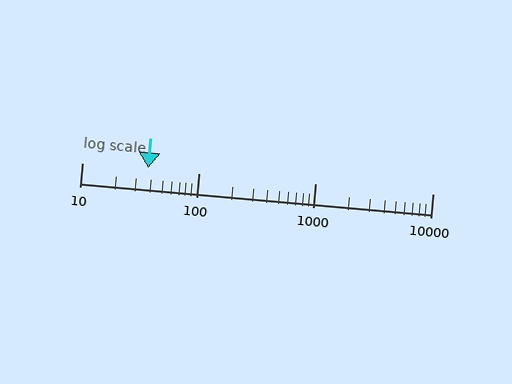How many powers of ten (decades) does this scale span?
The scale spans 3 decades, from 10 to 10000.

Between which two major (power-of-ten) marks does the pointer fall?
The pointer is between 10 and 100.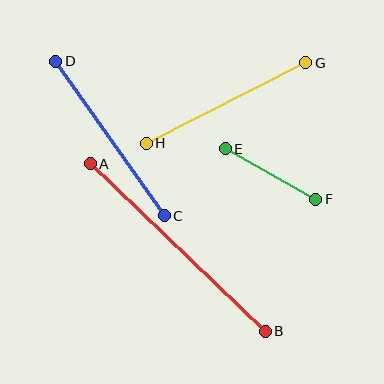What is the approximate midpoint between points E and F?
The midpoint is at approximately (270, 174) pixels.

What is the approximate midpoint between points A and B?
The midpoint is at approximately (178, 248) pixels.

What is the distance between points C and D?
The distance is approximately 189 pixels.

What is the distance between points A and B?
The distance is approximately 242 pixels.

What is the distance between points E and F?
The distance is approximately 104 pixels.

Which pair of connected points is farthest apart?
Points A and B are farthest apart.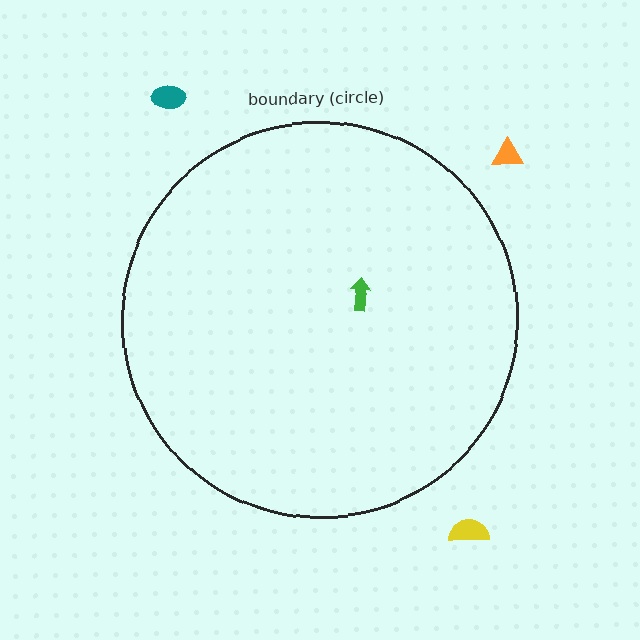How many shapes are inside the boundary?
1 inside, 3 outside.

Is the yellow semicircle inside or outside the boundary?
Outside.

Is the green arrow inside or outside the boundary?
Inside.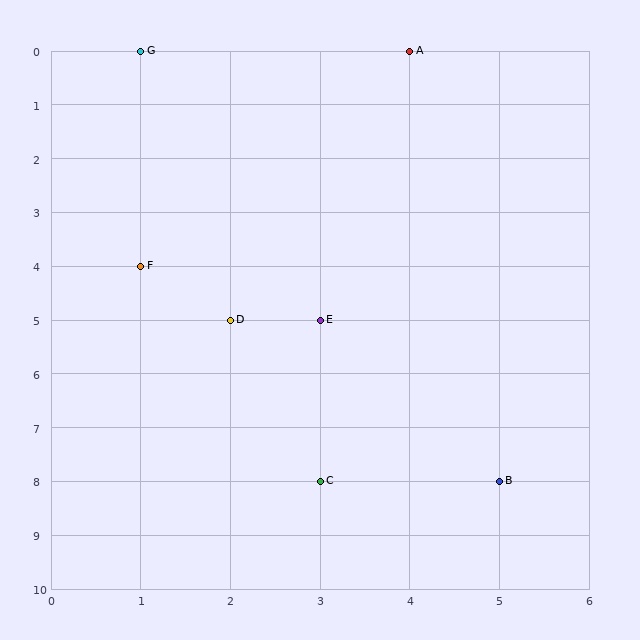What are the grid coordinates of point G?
Point G is at grid coordinates (1, 0).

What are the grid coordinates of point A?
Point A is at grid coordinates (4, 0).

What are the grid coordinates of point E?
Point E is at grid coordinates (3, 5).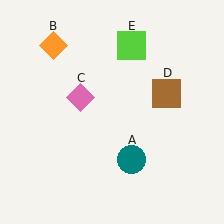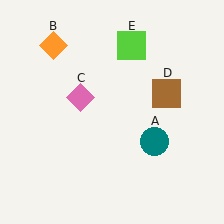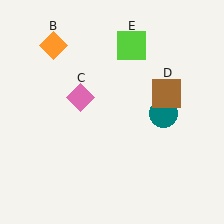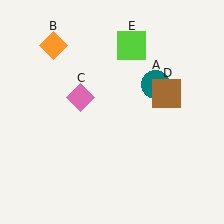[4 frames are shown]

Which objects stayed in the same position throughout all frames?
Orange diamond (object B) and pink diamond (object C) and brown square (object D) and lime square (object E) remained stationary.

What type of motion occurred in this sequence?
The teal circle (object A) rotated counterclockwise around the center of the scene.